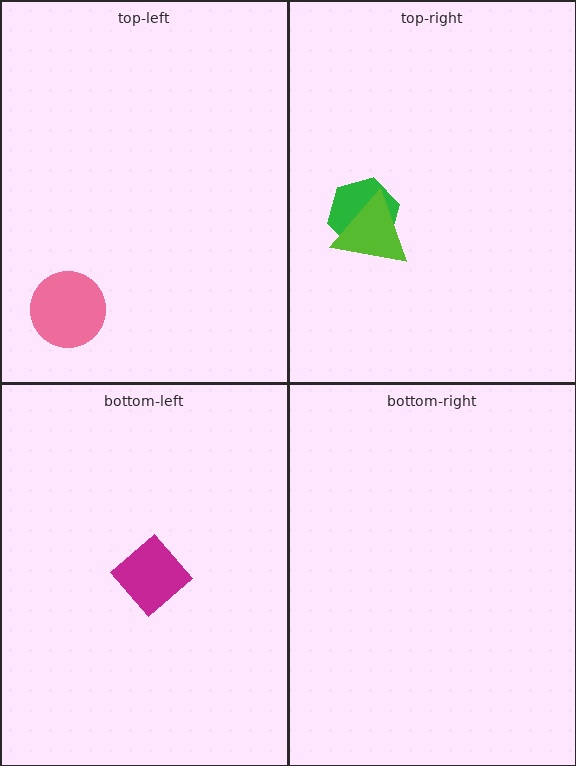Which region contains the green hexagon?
The top-right region.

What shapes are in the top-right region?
The green hexagon, the lime triangle.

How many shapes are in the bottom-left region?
1.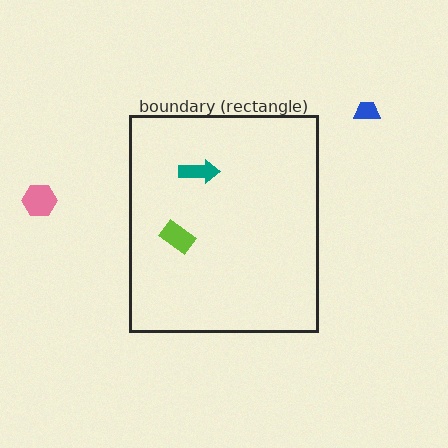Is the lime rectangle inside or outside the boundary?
Inside.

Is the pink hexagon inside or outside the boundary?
Outside.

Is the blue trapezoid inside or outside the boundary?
Outside.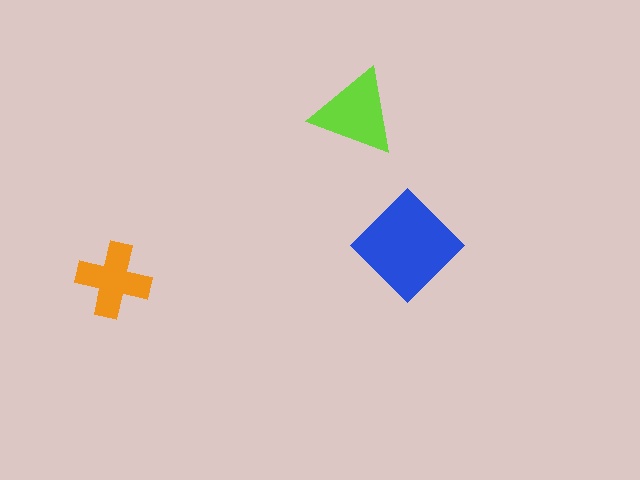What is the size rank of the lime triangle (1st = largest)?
2nd.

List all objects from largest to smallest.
The blue diamond, the lime triangle, the orange cross.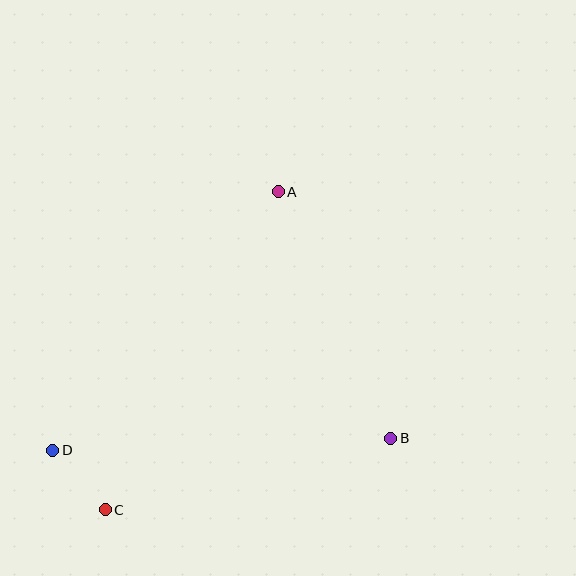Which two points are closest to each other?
Points C and D are closest to each other.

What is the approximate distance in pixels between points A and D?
The distance between A and D is approximately 343 pixels.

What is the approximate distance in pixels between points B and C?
The distance between B and C is approximately 294 pixels.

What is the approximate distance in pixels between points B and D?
The distance between B and D is approximately 338 pixels.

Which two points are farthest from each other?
Points A and C are farthest from each other.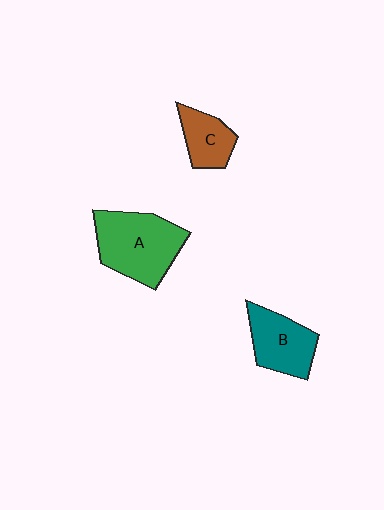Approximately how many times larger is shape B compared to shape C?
Approximately 1.4 times.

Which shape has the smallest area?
Shape C (brown).